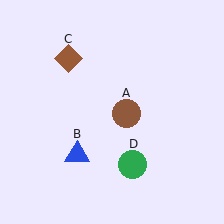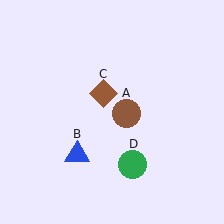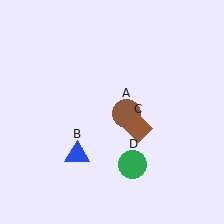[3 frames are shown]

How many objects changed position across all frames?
1 object changed position: brown diamond (object C).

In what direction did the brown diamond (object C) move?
The brown diamond (object C) moved down and to the right.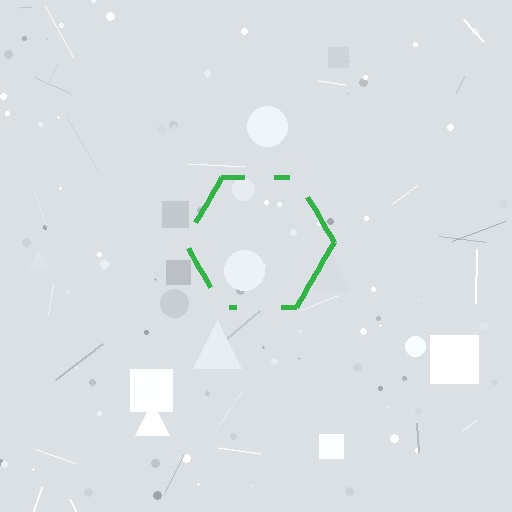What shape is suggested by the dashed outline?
The dashed outline suggests a hexagon.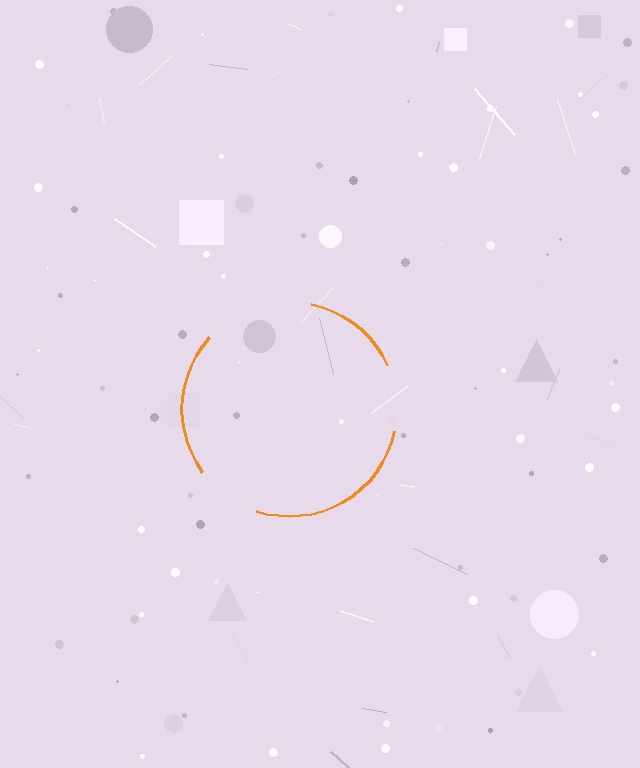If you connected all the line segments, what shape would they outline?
They would outline a circle.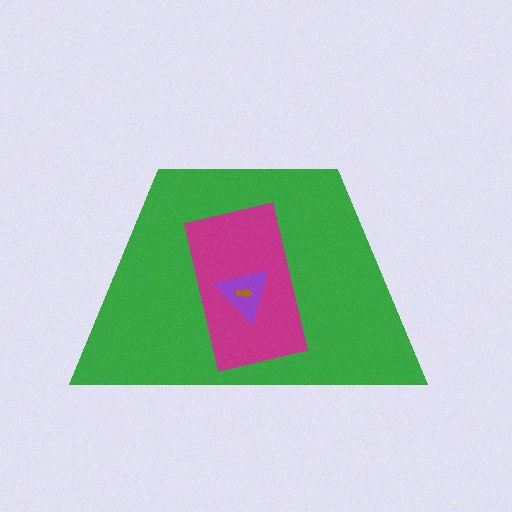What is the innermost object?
The brown arrow.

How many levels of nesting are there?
4.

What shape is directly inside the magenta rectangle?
The purple triangle.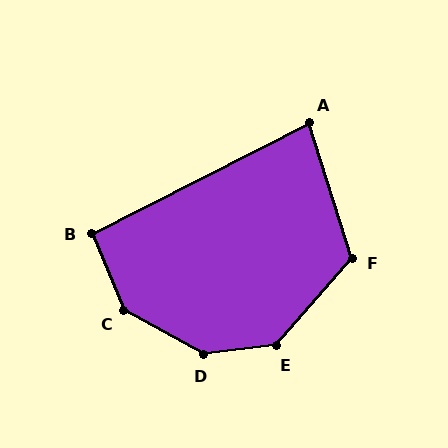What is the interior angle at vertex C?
Approximately 141 degrees (obtuse).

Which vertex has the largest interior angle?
D, at approximately 144 degrees.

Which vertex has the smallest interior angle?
A, at approximately 81 degrees.